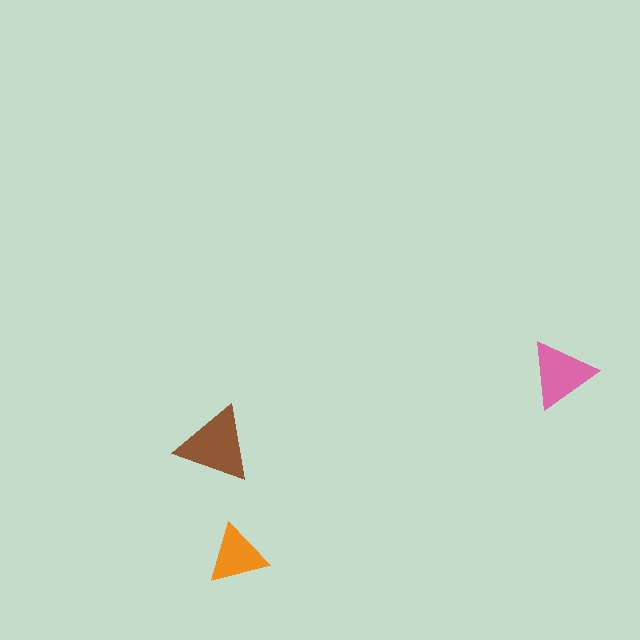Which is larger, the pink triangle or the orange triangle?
The pink one.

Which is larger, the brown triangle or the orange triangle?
The brown one.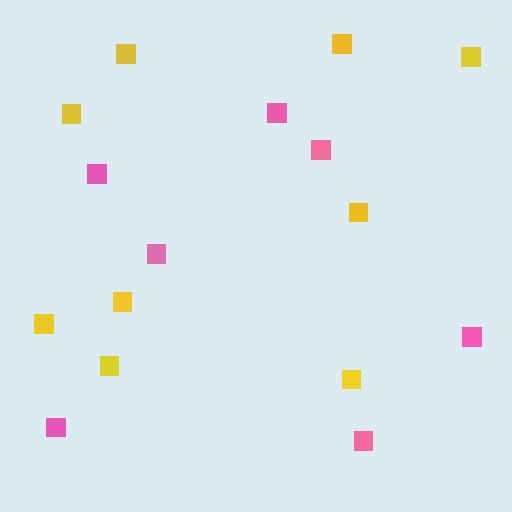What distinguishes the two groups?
There are 2 groups: one group of pink squares (7) and one group of yellow squares (9).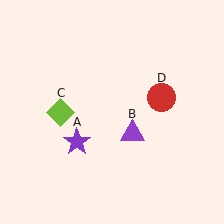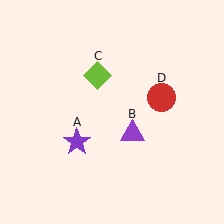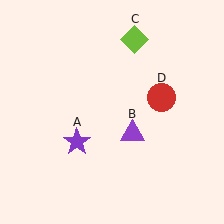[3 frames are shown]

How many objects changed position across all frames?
1 object changed position: lime diamond (object C).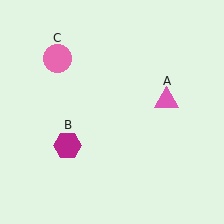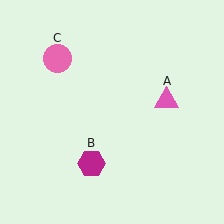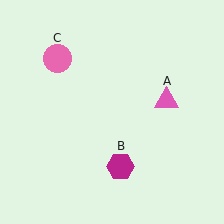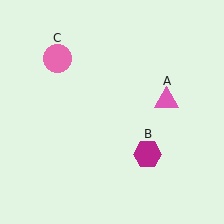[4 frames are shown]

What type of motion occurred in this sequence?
The magenta hexagon (object B) rotated counterclockwise around the center of the scene.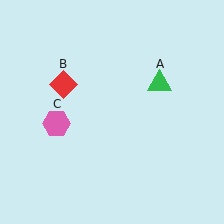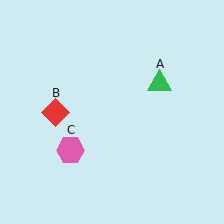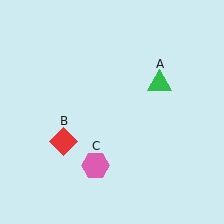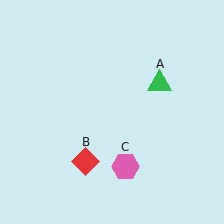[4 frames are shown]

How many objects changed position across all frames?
2 objects changed position: red diamond (object B), pink hexagon (object C).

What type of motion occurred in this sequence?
The red diamond (object B), pink hexagon (object C) rotated counterclockwise around the center of the scene.